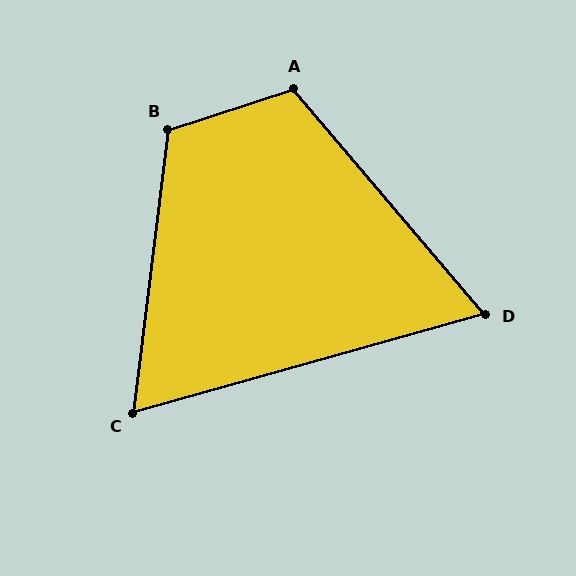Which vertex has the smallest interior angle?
D, at approximately 65 degrees.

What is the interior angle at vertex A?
Approximately 113 degrees (obtuse).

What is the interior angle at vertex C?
Approximately 67 degrees (acute).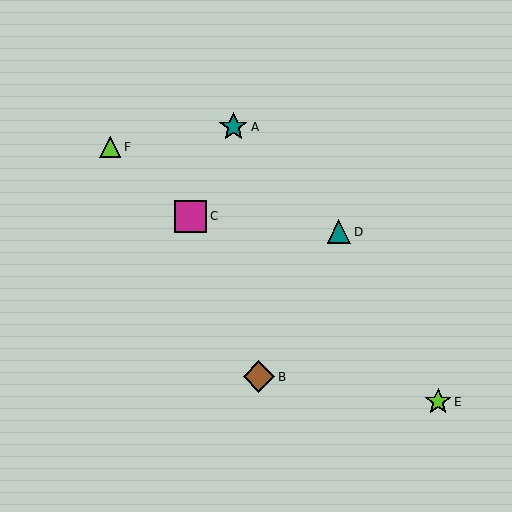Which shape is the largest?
The magenta square (labeled C) is the largest.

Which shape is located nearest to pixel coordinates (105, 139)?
The lime triangle (labeled F) at (110, 147) is nearest to that location.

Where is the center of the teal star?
The center of the teal star is at (233, 127).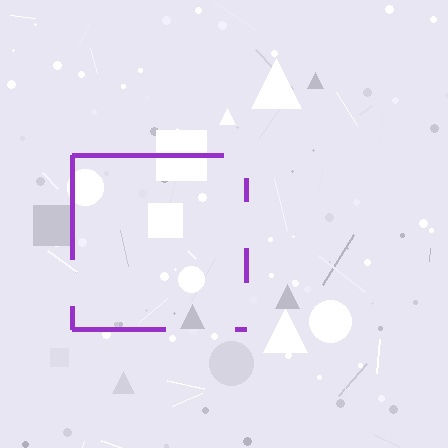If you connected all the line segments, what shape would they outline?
They would outline a square.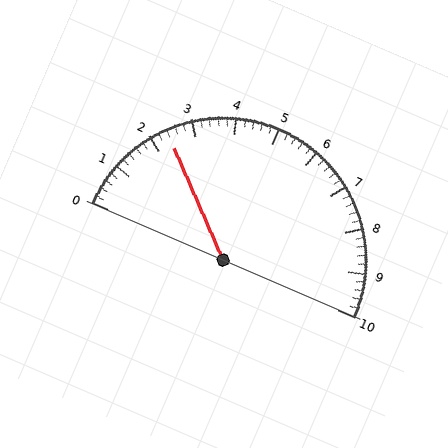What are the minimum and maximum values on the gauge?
The gauge ranges from 0 to 10.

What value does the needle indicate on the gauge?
The needle indicates approximately 2.4.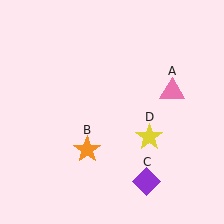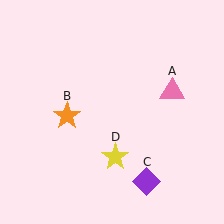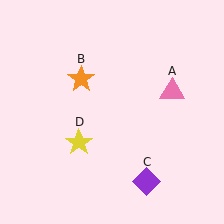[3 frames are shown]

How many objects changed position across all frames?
2 objects changed position: orange star (object B), yellow star (object D).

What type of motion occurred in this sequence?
The orange star (object B), yellow star (object D) rotated clockwise around the center of the scene.